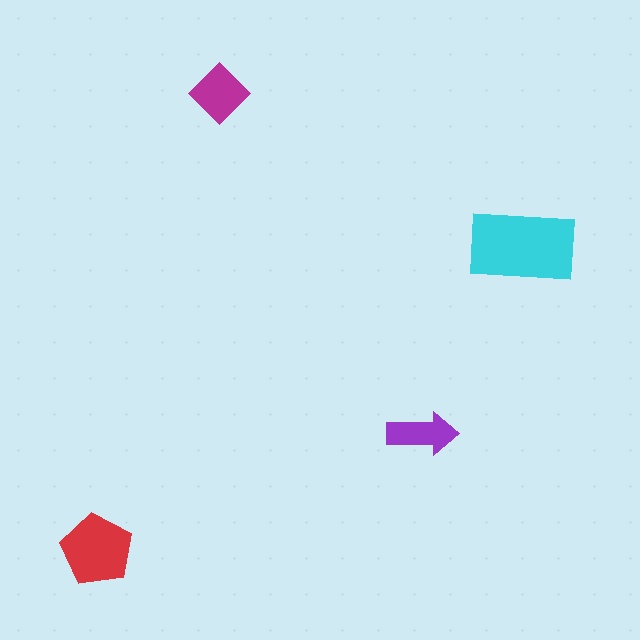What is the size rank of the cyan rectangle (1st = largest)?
1st.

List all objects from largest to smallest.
The cyan rectangle, the red pentagon, the magenta diamond, the purple arrow.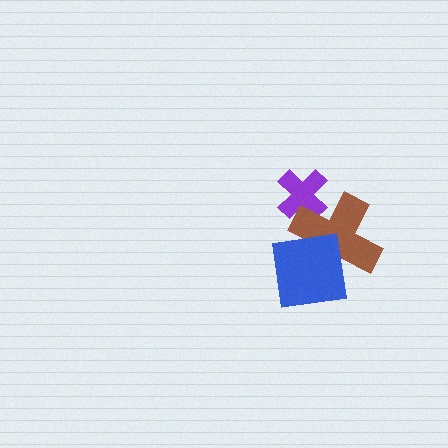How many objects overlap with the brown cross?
2 objects overlap with the brown cross.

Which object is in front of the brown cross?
The blue square is in front of the brown cross.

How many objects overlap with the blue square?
1 object overlaps with the blue square.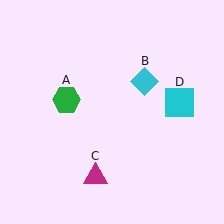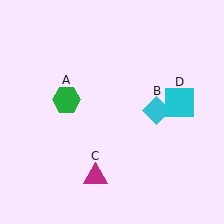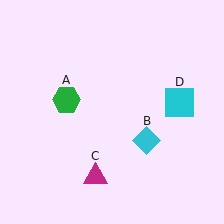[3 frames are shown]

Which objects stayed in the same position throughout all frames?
Green hexagon (object A) and magenta triangle (object C) and cyan square (object D) remained stationary.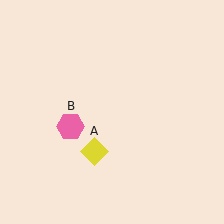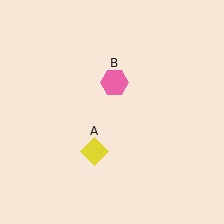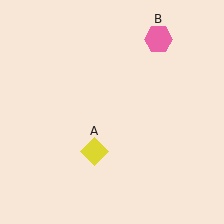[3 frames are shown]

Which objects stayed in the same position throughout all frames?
Yellow diamond (object A) remained stationary.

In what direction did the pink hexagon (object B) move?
The pink hexagon (object B) moved up and to the right.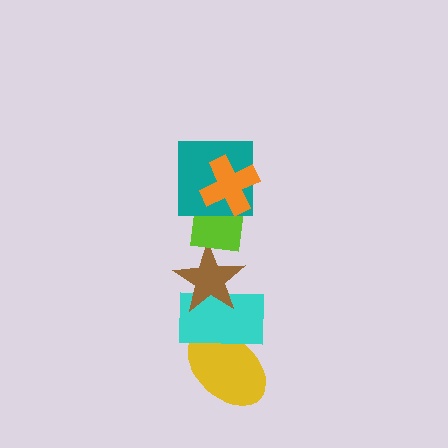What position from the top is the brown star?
The brown star is 4th from the top.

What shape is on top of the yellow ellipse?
The cyan rectangle is on top of the yellow ellipse.